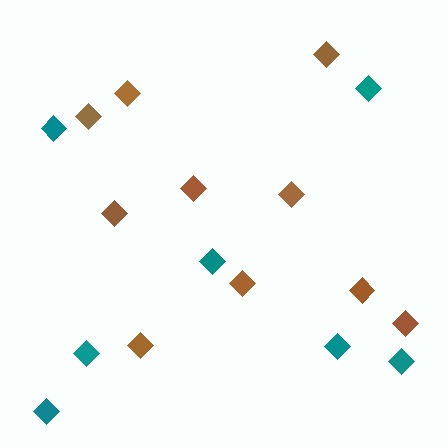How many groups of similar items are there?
There are 2 groups: one group of brown diamonds (10) and one group of teal diamonds (7).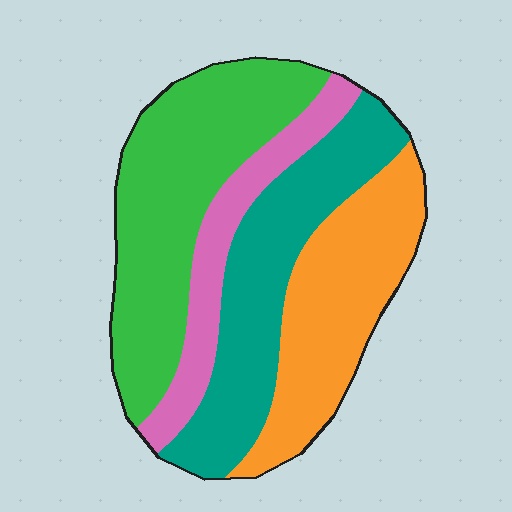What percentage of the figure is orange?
Orange covers about 25% of the figure.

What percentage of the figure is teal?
Teal takes up about one quarter (1/4) of the figure.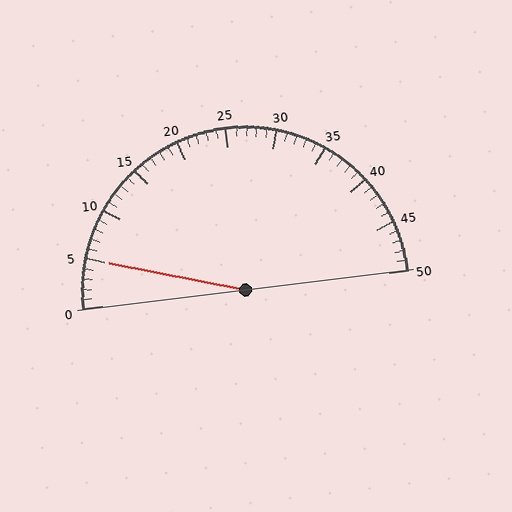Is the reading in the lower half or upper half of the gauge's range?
The reading is in the lower half of the range (0 to 50).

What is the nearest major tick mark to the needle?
The nearest major tick mark is 5.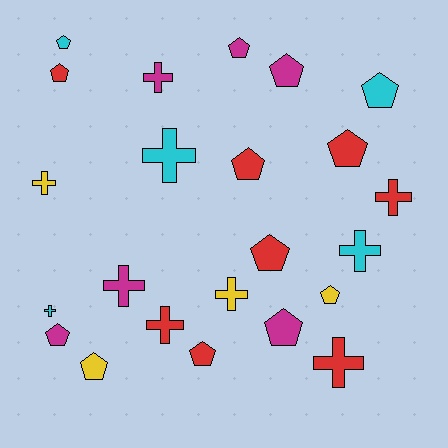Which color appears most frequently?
Red, with 8 objects.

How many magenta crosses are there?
There are 2 magenta crosses.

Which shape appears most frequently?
Pentagon, with 13 objects.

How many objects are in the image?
There are 23 objects.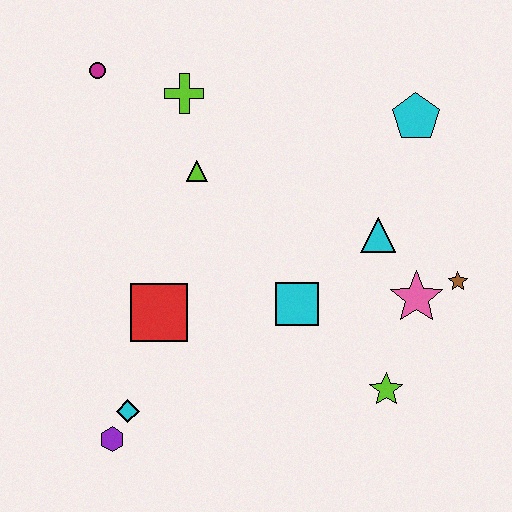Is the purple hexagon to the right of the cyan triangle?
No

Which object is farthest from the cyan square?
The magenta circle is farthest from the cyan square.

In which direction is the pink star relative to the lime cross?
The pink star is to the right of the lime cross.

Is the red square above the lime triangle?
No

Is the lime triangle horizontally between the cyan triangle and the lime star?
No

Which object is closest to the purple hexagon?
The cyan diamond is closest to the purple hexagon.